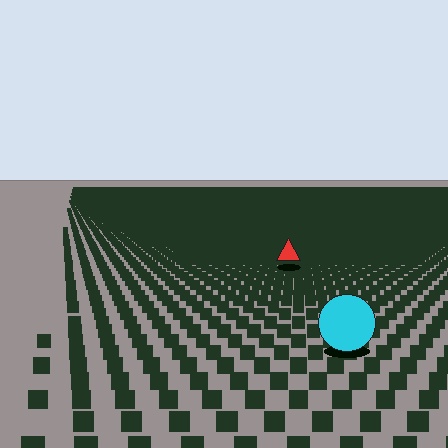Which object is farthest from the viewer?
The red triangle is farthest from the viewer. It appears smaller and the ground texture around it is denser.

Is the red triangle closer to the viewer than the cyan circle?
No. The cyan circle is closer — you can tell from the texture gradient: the ground texture is coarser near it.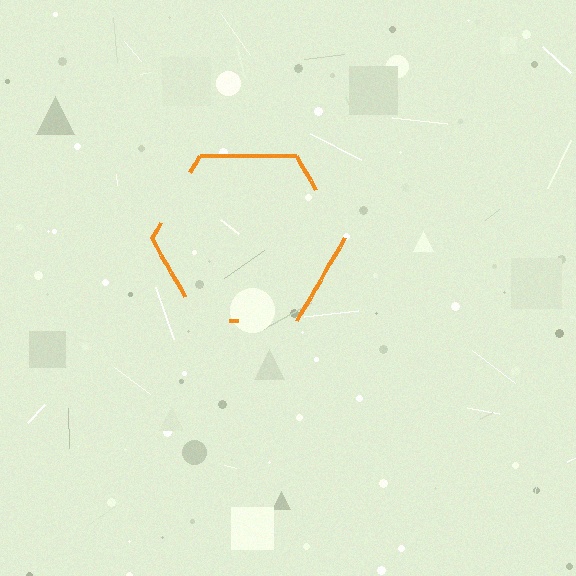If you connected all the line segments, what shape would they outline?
They would outline a hexagon.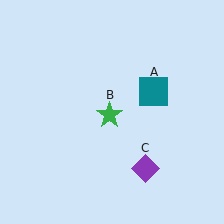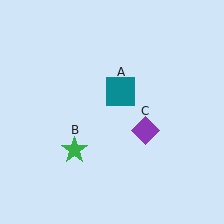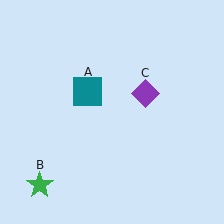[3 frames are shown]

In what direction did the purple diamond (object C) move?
The purple diamond (object C) moved up.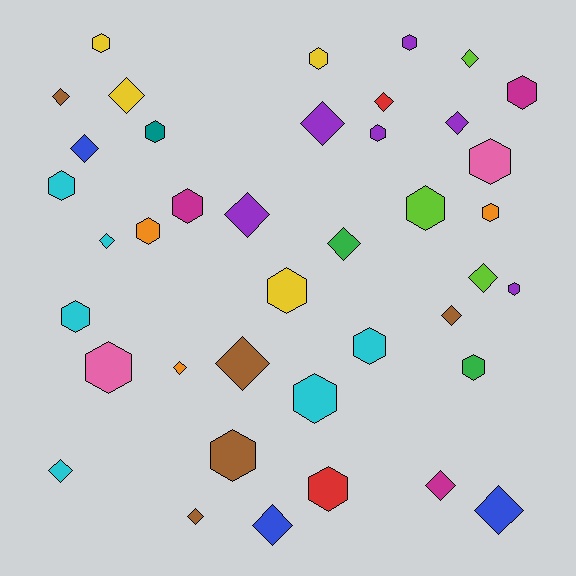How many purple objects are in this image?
There are 6 purple objects.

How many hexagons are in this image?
There are 21 hexagons.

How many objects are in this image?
There are 40 objects.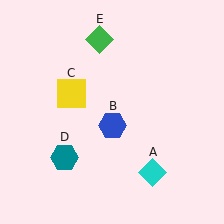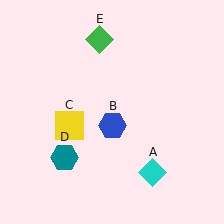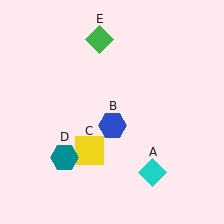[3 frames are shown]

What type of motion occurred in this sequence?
The yellow square (object C) rotated counterclockwise around the center of the scene.